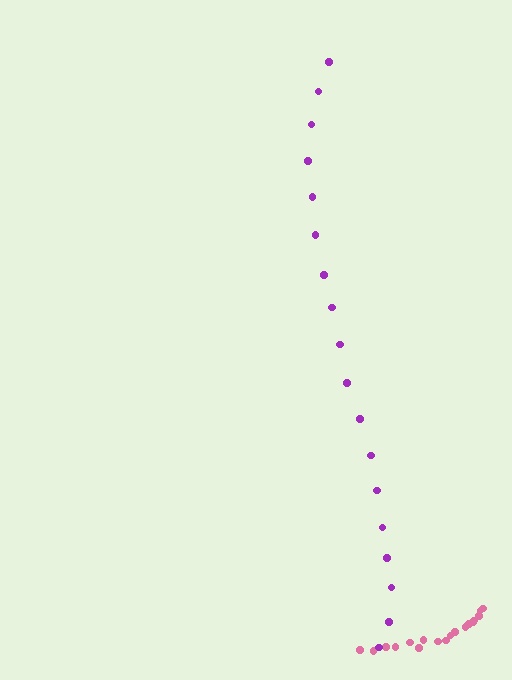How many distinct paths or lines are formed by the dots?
There are 2 distinct paths.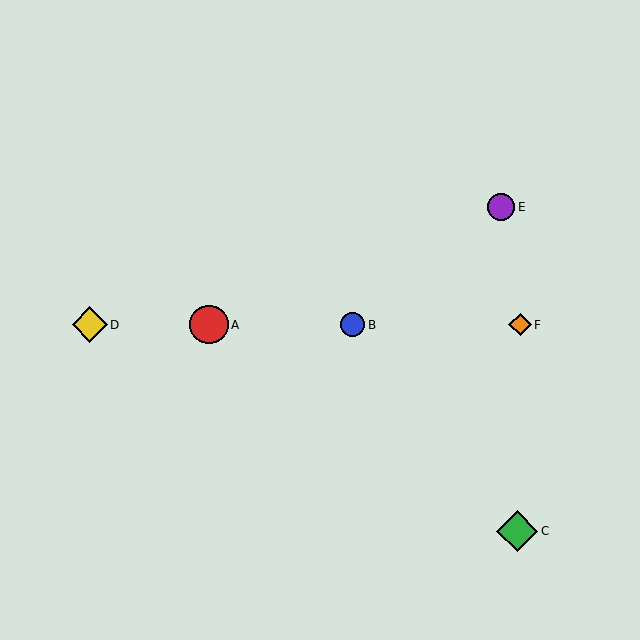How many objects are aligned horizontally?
4 objects (A, B, D, F) are aligned horizontally.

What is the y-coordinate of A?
Object A is at y≈325.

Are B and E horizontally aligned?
No, B is at y≈325 and E is at y≈207.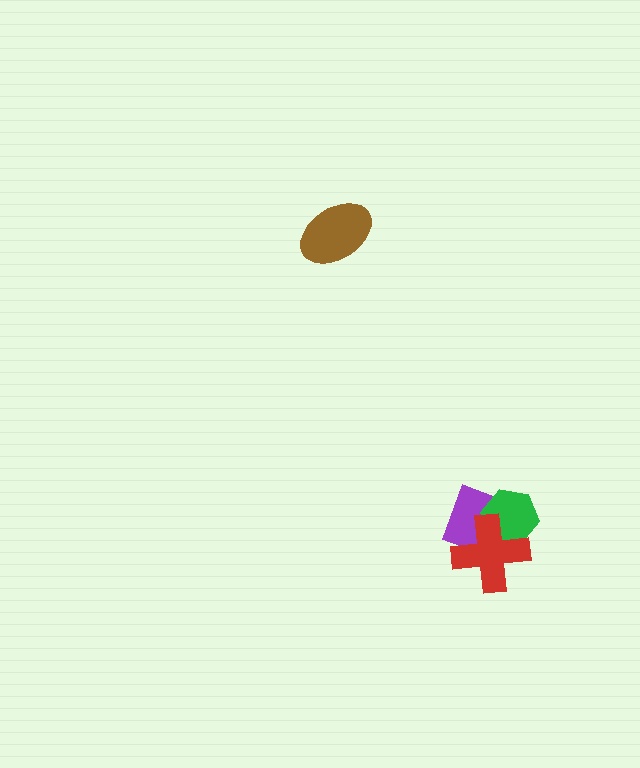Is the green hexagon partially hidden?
Yes, it is partially covered by another shape.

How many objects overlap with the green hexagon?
2 objects overlap with the green hexagon.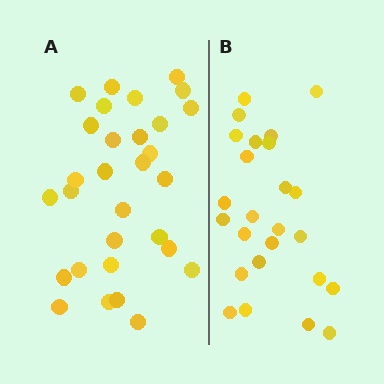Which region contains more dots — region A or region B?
Region A (the left region) has more dots.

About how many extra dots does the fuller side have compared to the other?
Region A has about 5 more dots than region B.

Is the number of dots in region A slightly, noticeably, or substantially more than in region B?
Region A has only slightly more — the two regions are fairly close. The ratio is roughly 1.2 to 1.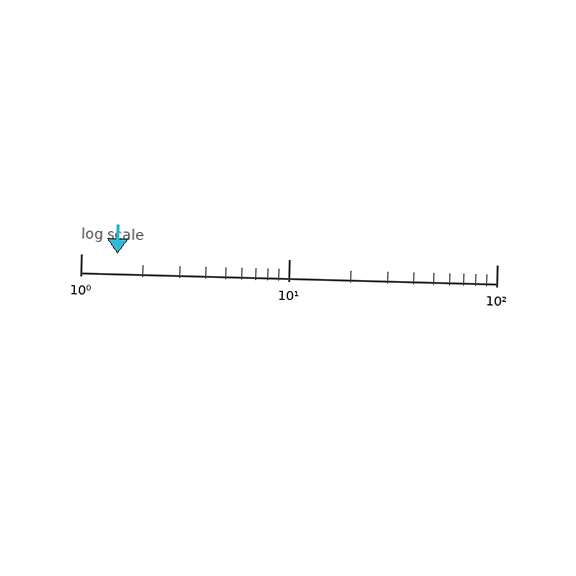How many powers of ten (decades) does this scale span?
The scale spans 2 decades, from 1 to 100.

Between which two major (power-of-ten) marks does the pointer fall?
The pointer is between 1 and 10.